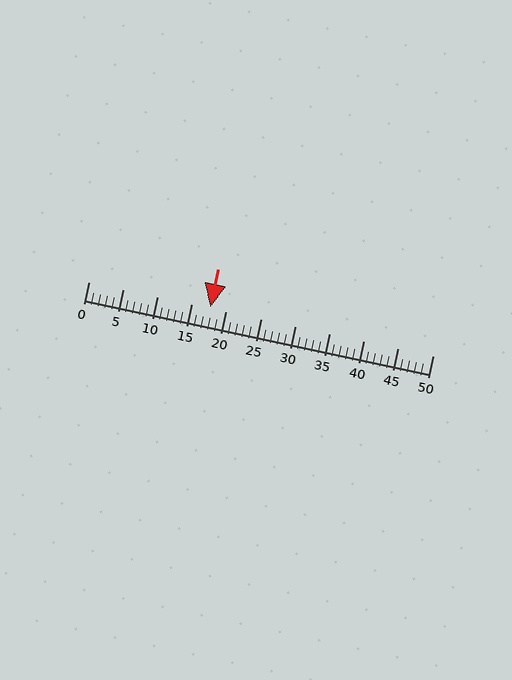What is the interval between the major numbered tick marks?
The major tick marks are spaced 5 units apart.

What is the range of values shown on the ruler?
The ruler shows values from 0 to 50.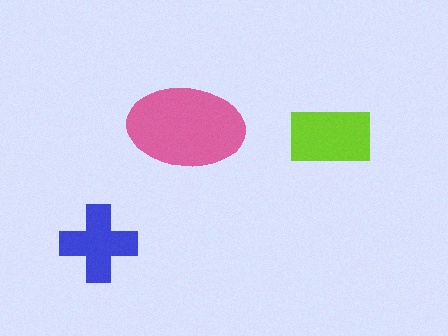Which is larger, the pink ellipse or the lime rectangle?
The pink ellipse.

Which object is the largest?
The pink ellipse.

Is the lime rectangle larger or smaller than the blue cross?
Larger.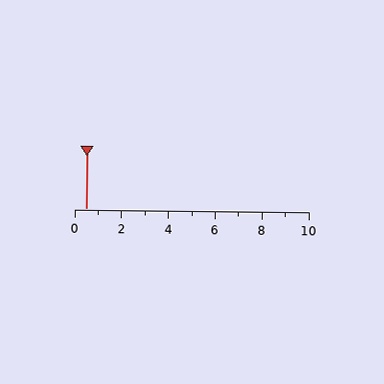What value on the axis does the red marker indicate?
The marker indicates approximately 0.5.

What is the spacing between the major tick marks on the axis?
The major ticks are spaced 2 apart.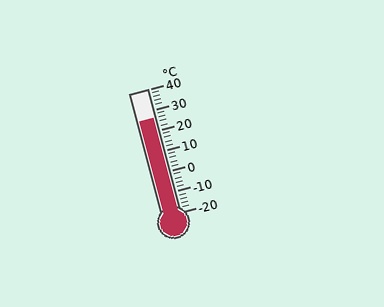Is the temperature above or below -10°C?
The temperature is above -10°C.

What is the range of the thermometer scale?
The thermometer scale ranges from -20°C to 40°C.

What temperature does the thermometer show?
The thermometer shows approximately 26°C.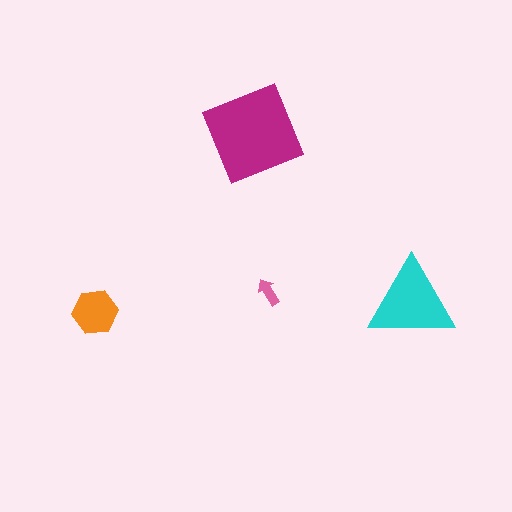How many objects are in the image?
There are 4 objects in the image.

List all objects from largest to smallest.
The magenta diamond, the cyan triangle, the orange hexagon, the pink arrow.